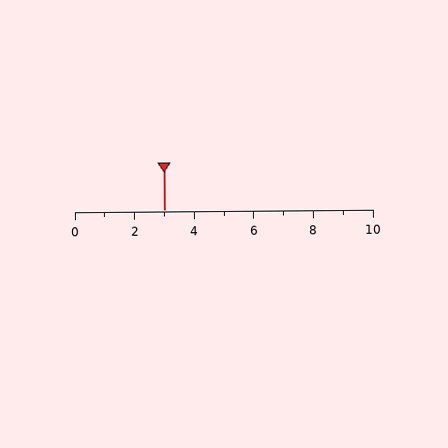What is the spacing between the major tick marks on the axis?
The major ticks are spaced 2 apart.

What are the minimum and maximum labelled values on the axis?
The axis runs from 0 to 10.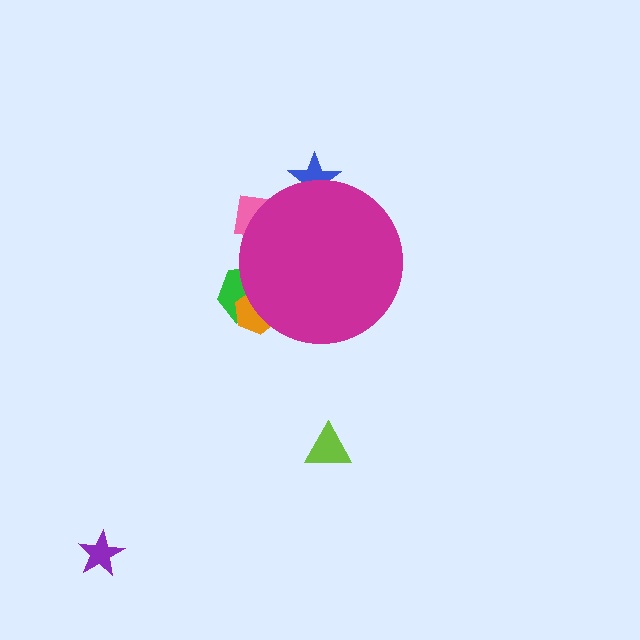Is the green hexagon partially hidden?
Yes, the green hexagon is partially hidden behind the magenta circle.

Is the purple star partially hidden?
No, the purple star is fully visible.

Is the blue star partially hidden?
Yes, the blue star is partially hidden behind the magenta circle.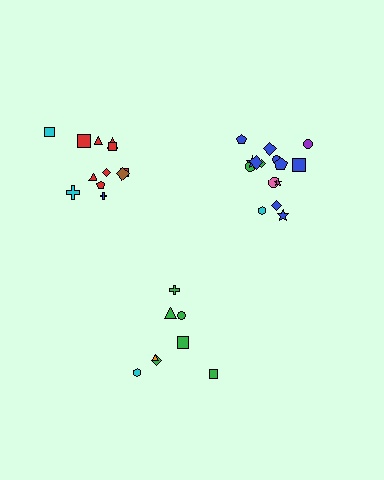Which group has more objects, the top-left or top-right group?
The top-right group.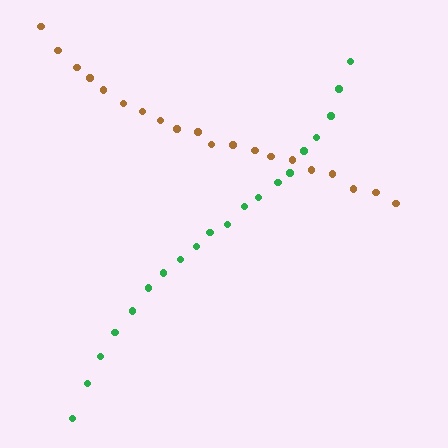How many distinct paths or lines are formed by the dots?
There are 2 distinct paths.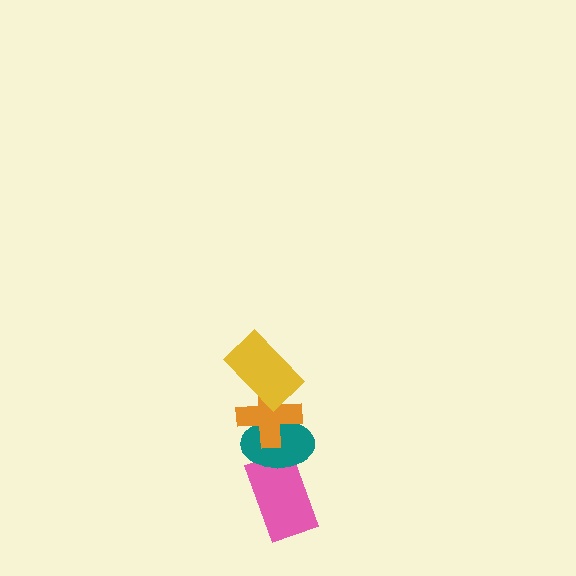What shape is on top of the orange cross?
The yellow rectangle is on top of the orange cross.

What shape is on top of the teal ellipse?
The orange cross is on top of the teal ellipse.